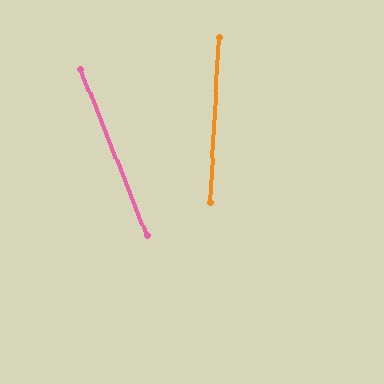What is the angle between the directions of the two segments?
Approximately 25 degrees.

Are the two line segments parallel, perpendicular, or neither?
Neither parallel nor perpendicular — they differ by about 25°.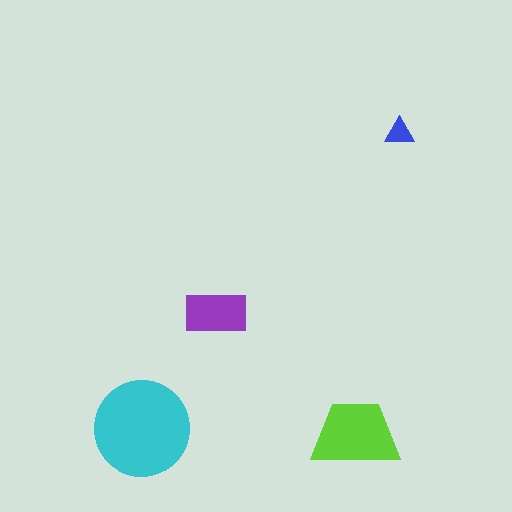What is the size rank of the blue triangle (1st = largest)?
4th.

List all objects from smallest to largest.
The blue triangle, the purple rectangle, the lime trapezoid, the cyan circle.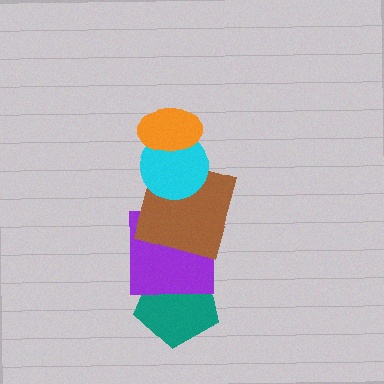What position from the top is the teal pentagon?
The teal pentagon is 5th from the top.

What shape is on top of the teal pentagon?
The purple square is on top of the teal pentagon.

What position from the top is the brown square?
The brown square is 3rd from the top.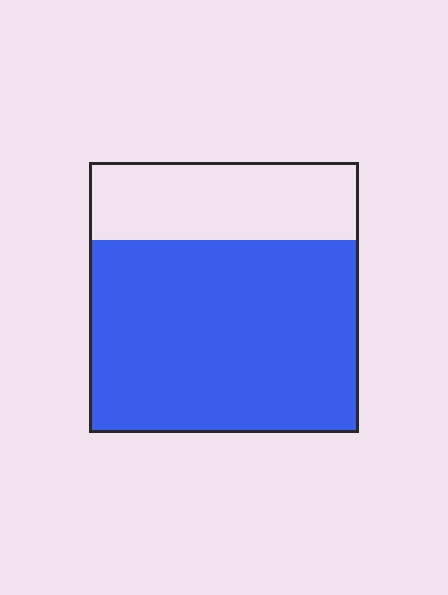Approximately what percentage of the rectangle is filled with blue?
Approximately 70%.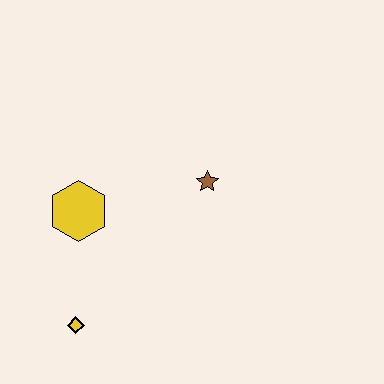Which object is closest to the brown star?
The yellow hexagon is closest to the brown star.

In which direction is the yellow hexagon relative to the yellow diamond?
The yellow hexagon is above the yellow diamond.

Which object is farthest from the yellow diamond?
The brown star is farthest from the yellow diamond.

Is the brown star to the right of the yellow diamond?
Yes